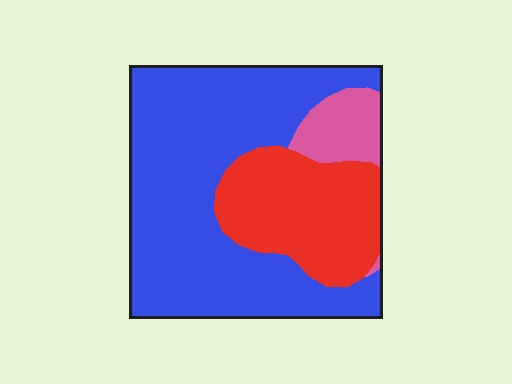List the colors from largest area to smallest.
From largest to smallest: blue, red, pink.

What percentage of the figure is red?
Red covers 27% of the figure.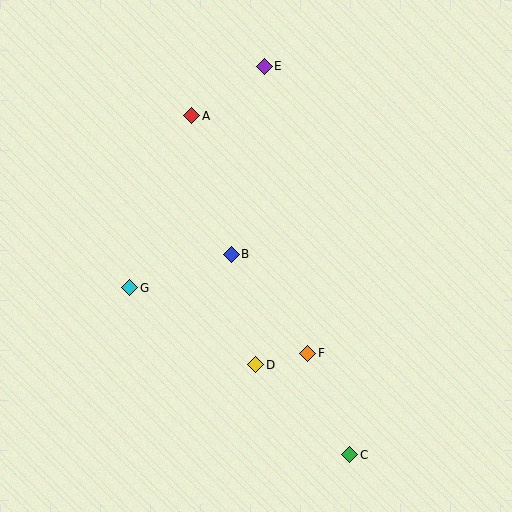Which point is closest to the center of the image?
Point B at (231, 254) is closest to the center.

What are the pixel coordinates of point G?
Point G is at (130, 288).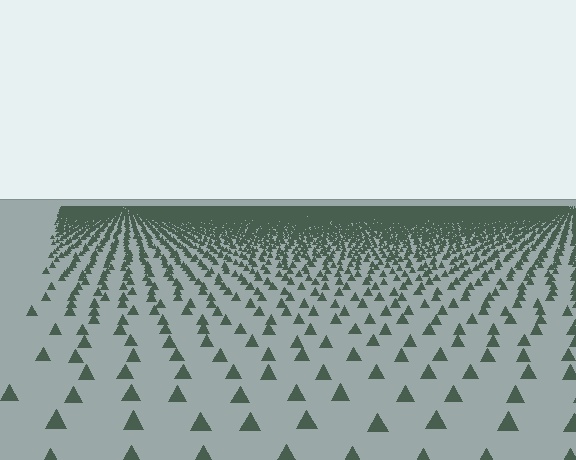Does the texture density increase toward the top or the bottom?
Density increases toward the top.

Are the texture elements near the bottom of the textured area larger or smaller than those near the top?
Larger. Near the bottom, elements are closer to the viewer and appear at a bigger on-screen size.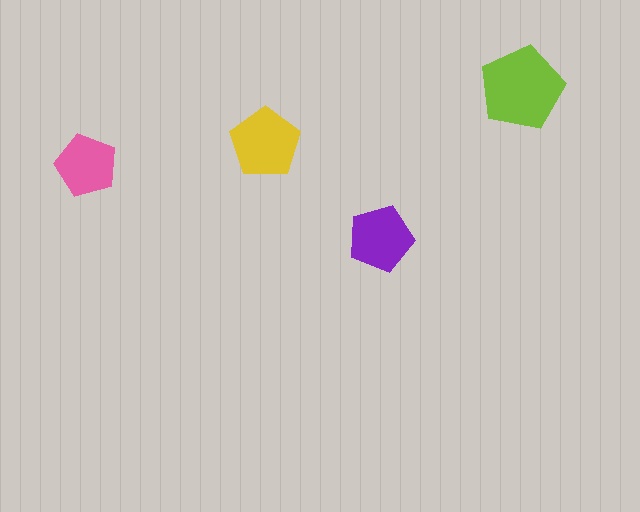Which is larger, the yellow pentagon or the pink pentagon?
The yellow one.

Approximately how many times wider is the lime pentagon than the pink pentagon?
About 1.5 times wider.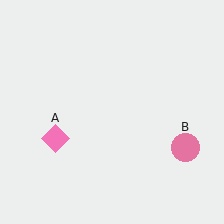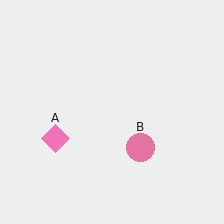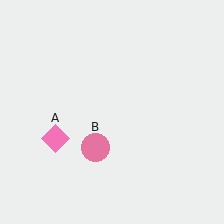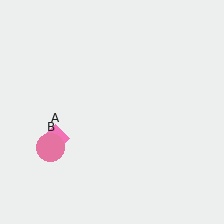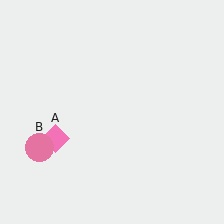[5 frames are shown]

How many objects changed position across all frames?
1 object changed position: pink circle (object B).